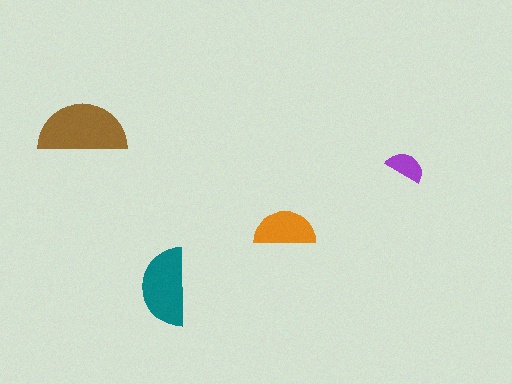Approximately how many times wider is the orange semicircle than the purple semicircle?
About 1.5 times wider.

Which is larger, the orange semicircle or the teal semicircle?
The teal one.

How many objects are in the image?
There are 4 objects in the image.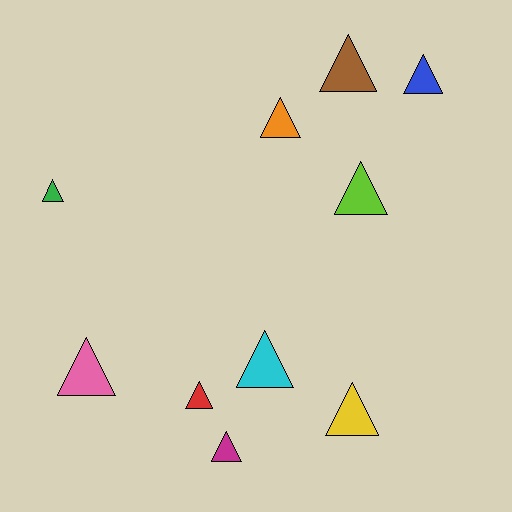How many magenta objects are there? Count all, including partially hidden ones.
There is 1 magenta object.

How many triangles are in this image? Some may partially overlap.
There are 10 triangles.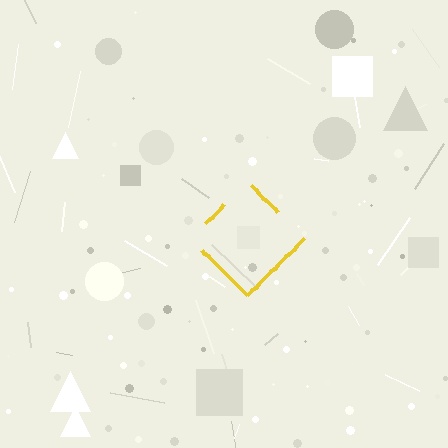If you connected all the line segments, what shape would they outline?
They would outline a diamond.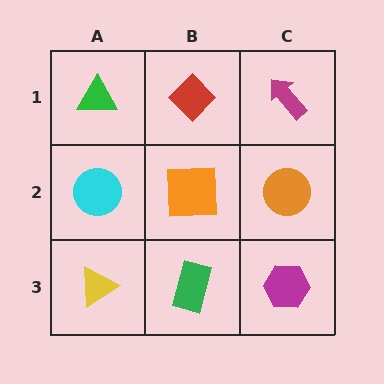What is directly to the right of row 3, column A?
A green rectangle.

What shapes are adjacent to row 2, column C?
A magenta arrow (row 1, column C), a magenta hexagon (row 3, column C), an orange square (row 2, column B).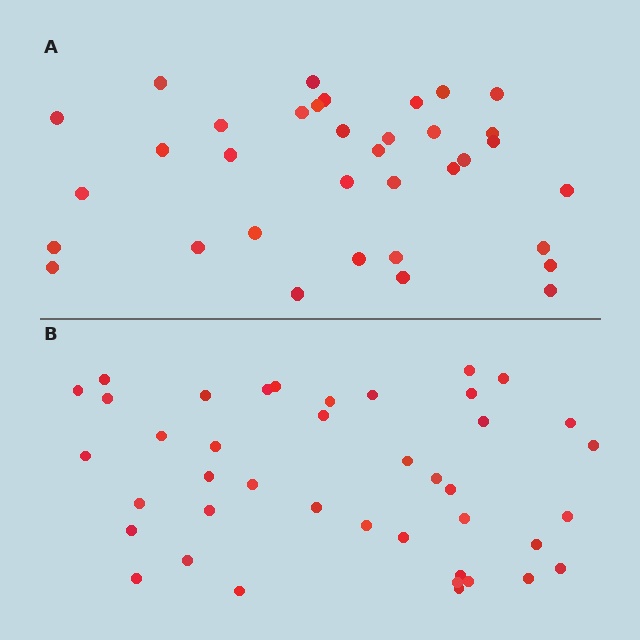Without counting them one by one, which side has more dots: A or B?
Region B (the bottom region) has more dots.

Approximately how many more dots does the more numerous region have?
Region B has about 6 more dots than region A.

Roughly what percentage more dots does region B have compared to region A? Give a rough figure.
About 15% more.